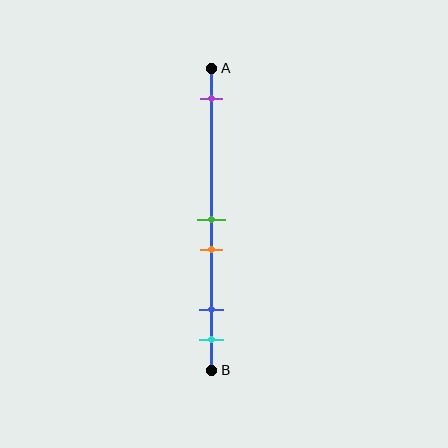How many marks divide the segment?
There are 5 marks dividing the segment.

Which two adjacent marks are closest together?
The green and orange marks are the closest adjacent pair.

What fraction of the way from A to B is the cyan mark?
The cyan mark is approximately 90% (0.9) of the way from A to B.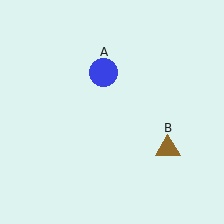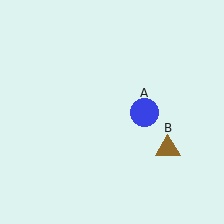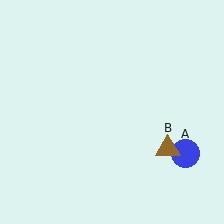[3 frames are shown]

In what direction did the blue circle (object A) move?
The blue circle (object A) moved down and to the right.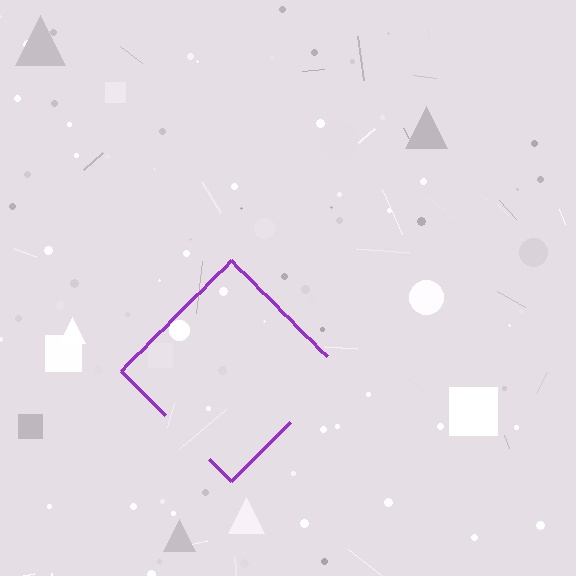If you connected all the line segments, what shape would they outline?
They would outline a diamond.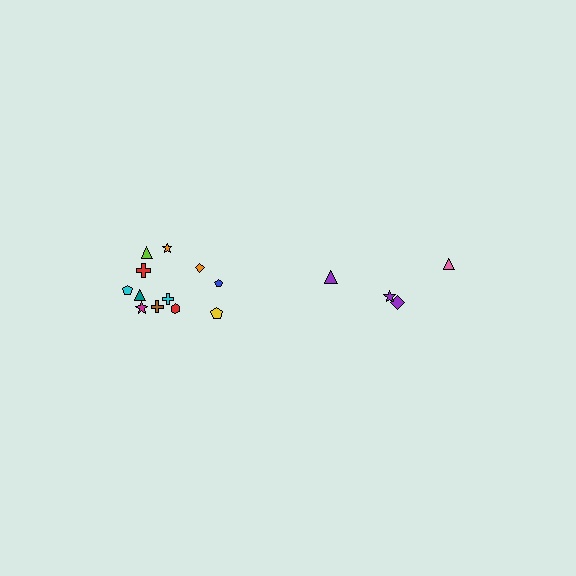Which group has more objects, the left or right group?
The left group.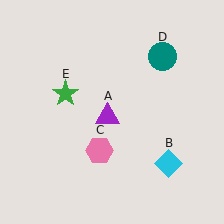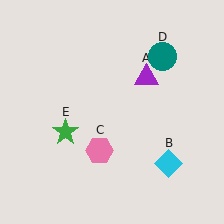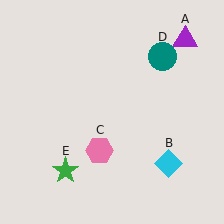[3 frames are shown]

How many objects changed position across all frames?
2 objects changed position: purple triangle (object A), green star (object E).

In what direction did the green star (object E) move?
The green star (object E) moved down.